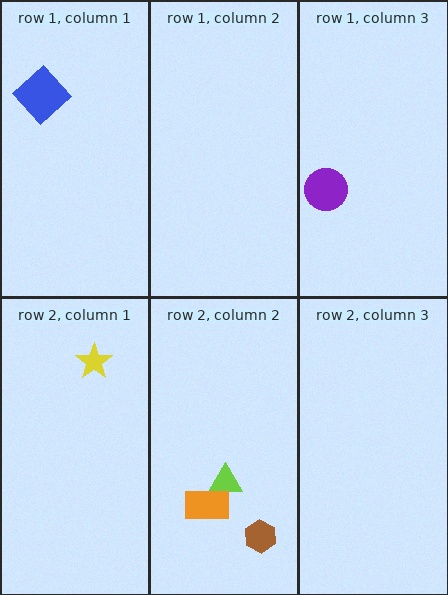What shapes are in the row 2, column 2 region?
The lime triangle, the brown hexagon, the orange rectangle.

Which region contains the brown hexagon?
The row 2, column 2 region.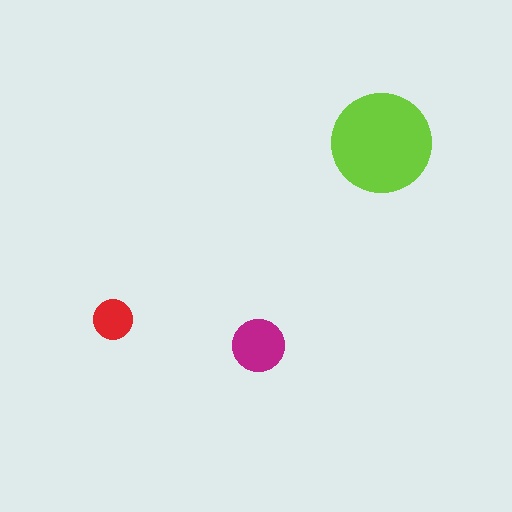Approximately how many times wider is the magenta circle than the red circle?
About 1.5 times wider.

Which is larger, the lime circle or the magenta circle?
The lime one.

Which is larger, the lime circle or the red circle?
The lime one.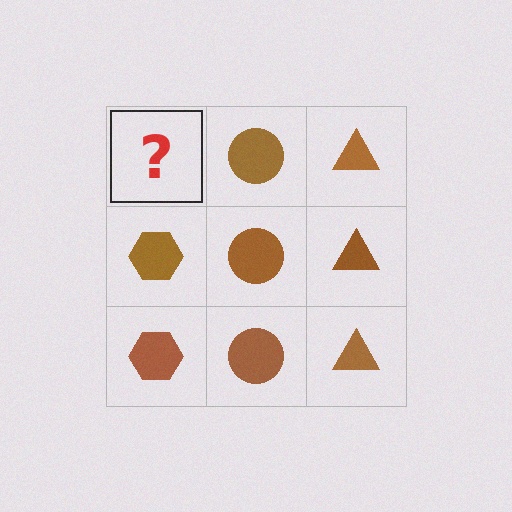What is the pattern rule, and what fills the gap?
The rule is that each column has a consistent shape. The gap should be filled with a brown hexagon.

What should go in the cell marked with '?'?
The missing cell should contain a brown hexagon.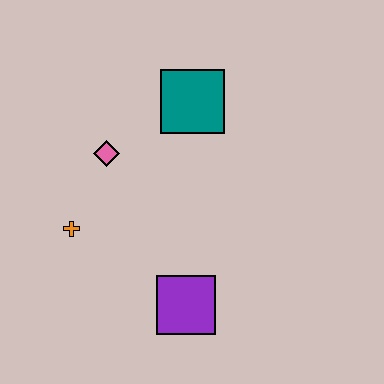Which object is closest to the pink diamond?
The orange cross is closest to the pink diamond.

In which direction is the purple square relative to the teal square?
The purple square is below the teal square.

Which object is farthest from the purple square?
The teal square is farthest from the purple square.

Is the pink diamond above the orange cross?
Yes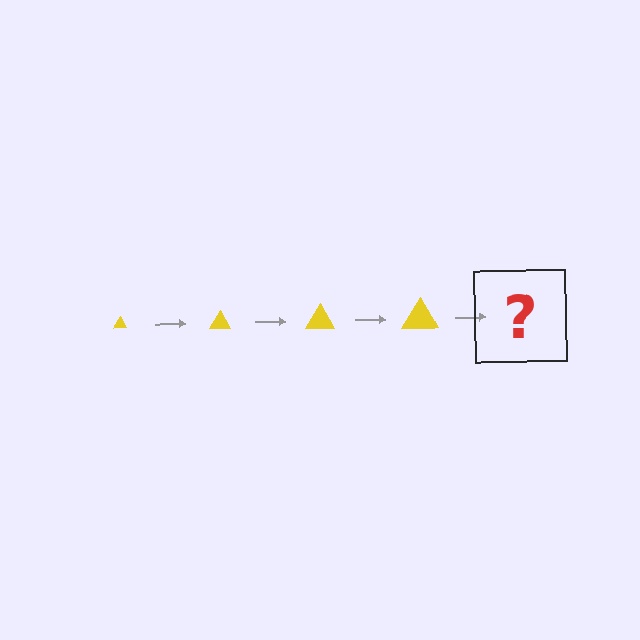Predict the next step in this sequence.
The next step is a yellow triangle, larger than the previous one.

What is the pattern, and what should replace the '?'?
The pattern is that the triangle gets progressively larger each step. The '?' should be a yellow triangle, larger than the previous one.